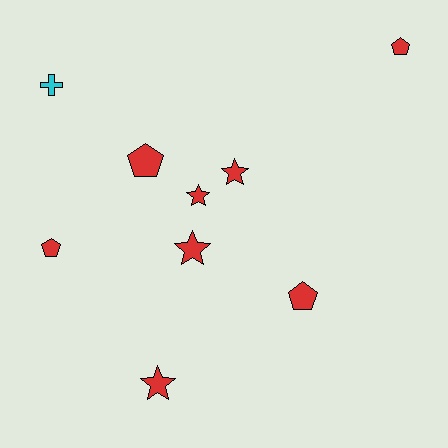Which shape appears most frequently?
Star, with 4 objects.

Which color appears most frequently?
Red, with 8 objects.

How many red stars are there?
There are 4 red stars.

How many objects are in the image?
There are 9 objects.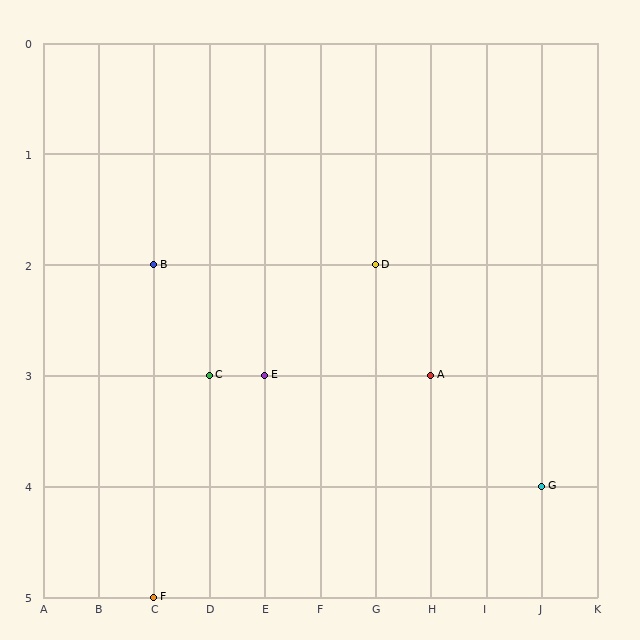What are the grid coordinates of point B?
Point B is at grid coordinates (C, 2).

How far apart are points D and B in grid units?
Points D and B are 4 columns apart.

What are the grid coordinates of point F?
Point F is at grid coordinates (C, 5).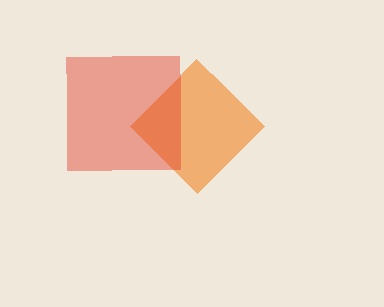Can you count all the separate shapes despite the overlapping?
Yes, there are 2 separate shapes.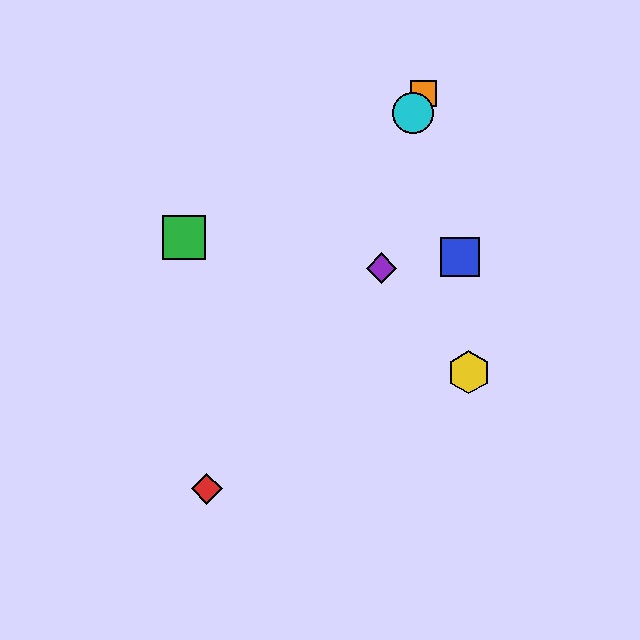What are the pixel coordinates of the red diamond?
The red diamond is at (207, 489).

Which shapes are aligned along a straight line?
The red diamond, the orange square, the cyan circle are aligned along a straight line.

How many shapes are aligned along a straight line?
3 shapes (the red diamond, the orange square, the cyan circle) are aligned along a straight line.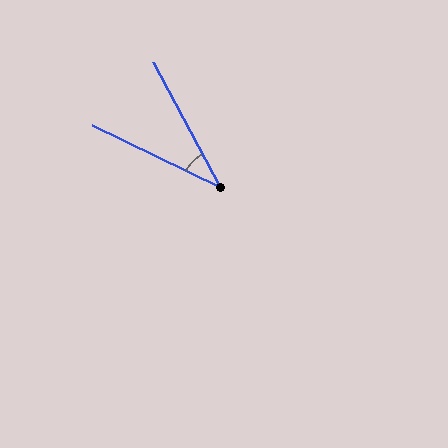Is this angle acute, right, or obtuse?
It is acute.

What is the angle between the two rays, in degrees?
Approximately 36 degrees.